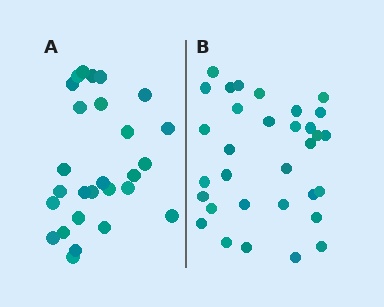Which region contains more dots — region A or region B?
Region B (the right region) has more dots.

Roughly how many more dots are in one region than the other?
Region B has about 5 more dots than region A.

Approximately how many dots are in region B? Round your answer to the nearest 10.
About 30 dots. (The exact count is 32, which rounds to 30.)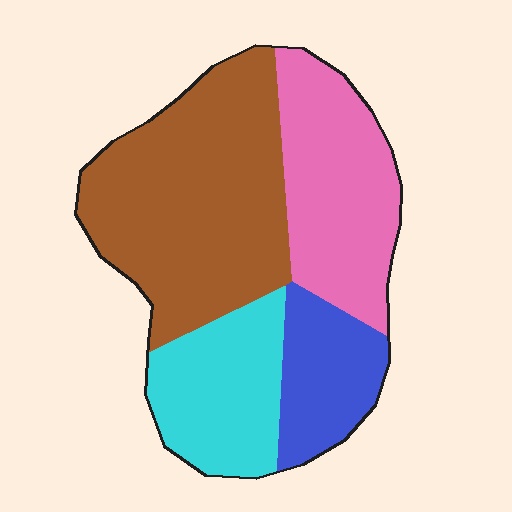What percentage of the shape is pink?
Pink takes up between a quarter and a half of the shape.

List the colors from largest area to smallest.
From largest to smallest: brown, pink, cyan, blue.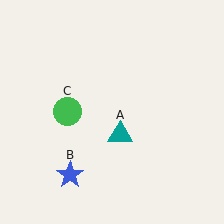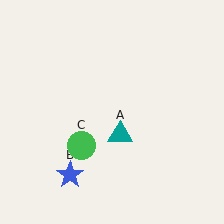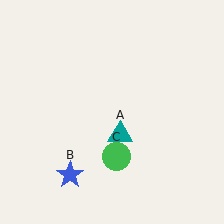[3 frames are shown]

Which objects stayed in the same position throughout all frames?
Teal triangle (object A) and blue star (object B) remained stationary.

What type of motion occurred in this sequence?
The green circle (object C) rotated counterclockwise around the center of the scene.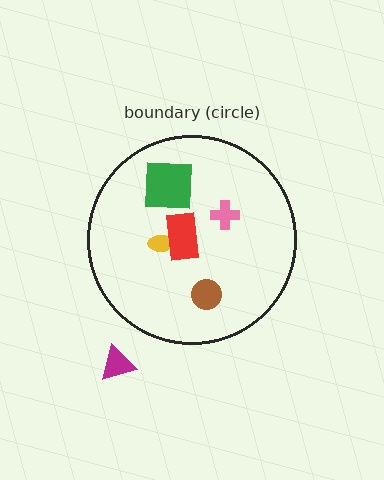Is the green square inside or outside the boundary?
Inside.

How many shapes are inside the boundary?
5 inside, 1 outside.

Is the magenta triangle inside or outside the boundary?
Outside.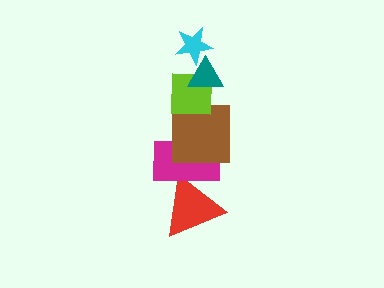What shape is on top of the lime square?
The teal triangle is on top of the lime square.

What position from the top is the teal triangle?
The teal triangle is 2nd from the top.